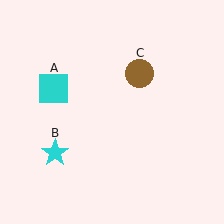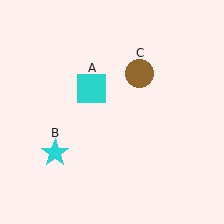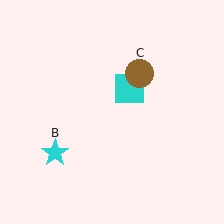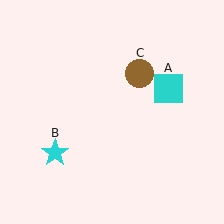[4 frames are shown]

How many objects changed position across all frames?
1 object changed position: cyan square (object A).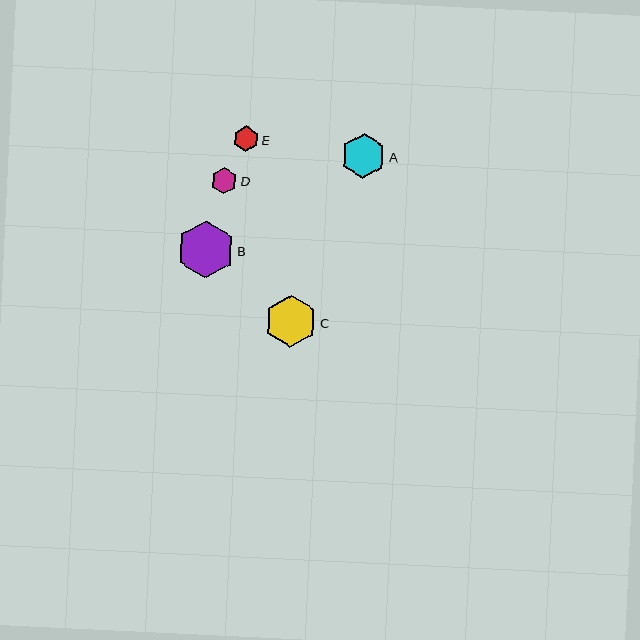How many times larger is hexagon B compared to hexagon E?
Hexagon B is approximately 2.3 times the size of hexagon E.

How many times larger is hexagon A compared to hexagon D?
Hexagon A is approximately 1.7 times the size of hexagon D.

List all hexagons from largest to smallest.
From largest to smallest: B, C, A, D, E.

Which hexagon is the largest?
Hexagon B is the largest with a size of approximately 58 pixels.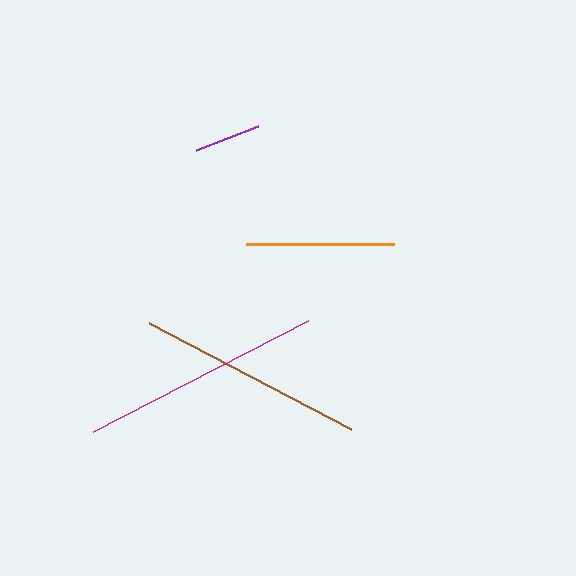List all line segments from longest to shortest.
From longest to shortest: magenta, brown, orange, purple.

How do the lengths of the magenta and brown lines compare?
The magenta and brown lines are approximately the same length.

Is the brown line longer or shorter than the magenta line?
The magenta line is longer than the brown line.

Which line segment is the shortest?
The purple line is the shortest at approximately 67 pixels.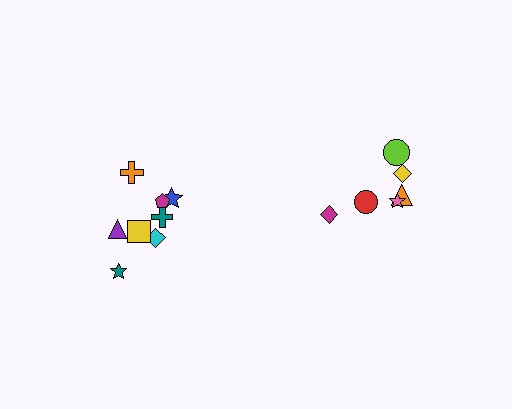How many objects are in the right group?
There are 6 objects.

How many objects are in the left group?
There are 8 objects.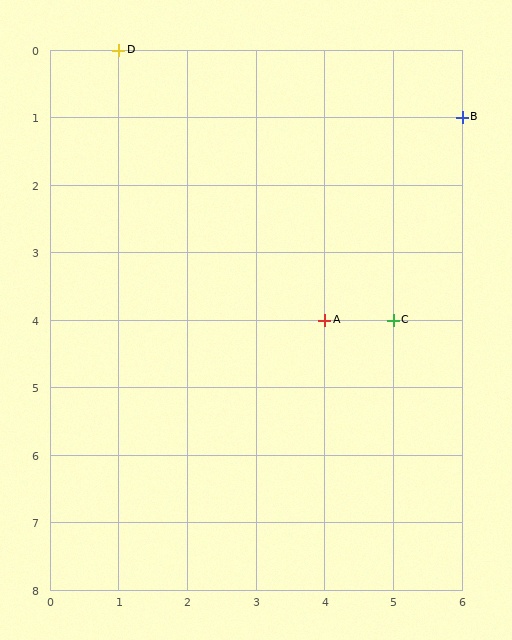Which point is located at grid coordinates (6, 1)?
Point B is at (6, 1).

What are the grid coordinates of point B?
Point B is at grid coordinates (6, 1).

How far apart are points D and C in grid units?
Points D and C are 4 columns and 4 rows apart (about 5.7 grid units diagonally).